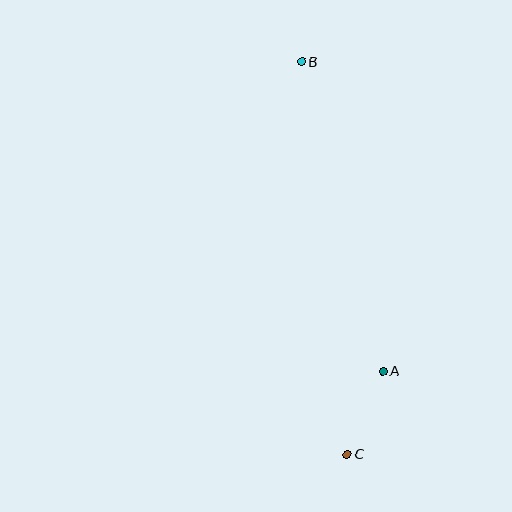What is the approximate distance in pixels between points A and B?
The distance between A and B is approximately 320 pixels.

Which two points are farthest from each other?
Points B and C are farthest from each other.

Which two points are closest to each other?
Points A and C are closest to each other.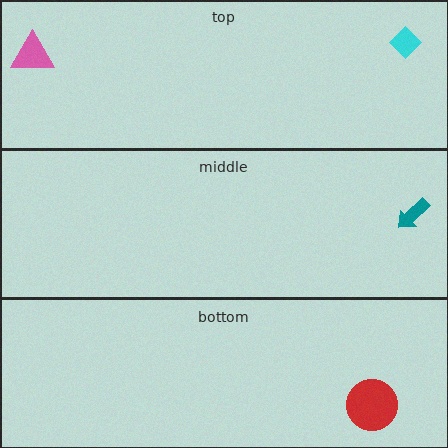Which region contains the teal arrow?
The middle region.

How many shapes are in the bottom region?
1.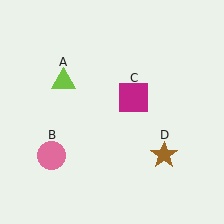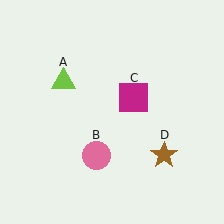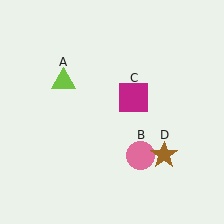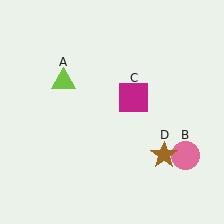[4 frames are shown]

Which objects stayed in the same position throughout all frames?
Lime triangle (object A) and magenta square (object C) and brown star (object D) remained stationary.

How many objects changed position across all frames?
1 object changed position: pink circle (object B).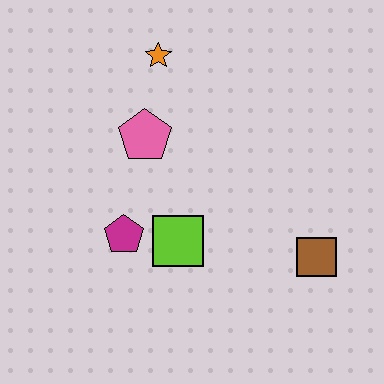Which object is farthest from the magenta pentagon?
The brown square is farthest from the magenta pentagon.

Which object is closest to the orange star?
The pink pentagon is closest to the orange star.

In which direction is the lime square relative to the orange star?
The lime square is below the orange star.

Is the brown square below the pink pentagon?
Yes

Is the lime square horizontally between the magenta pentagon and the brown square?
Yes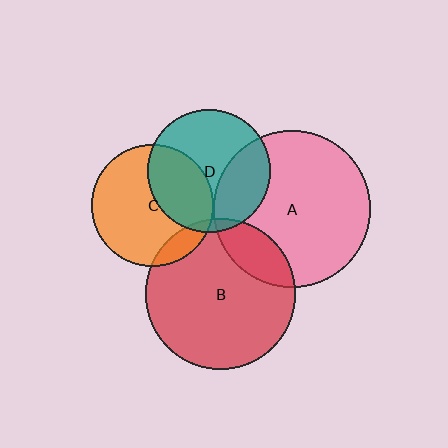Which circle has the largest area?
Circle A (pink).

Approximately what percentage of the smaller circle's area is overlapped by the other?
Approximately 35%.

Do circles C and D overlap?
Yes.